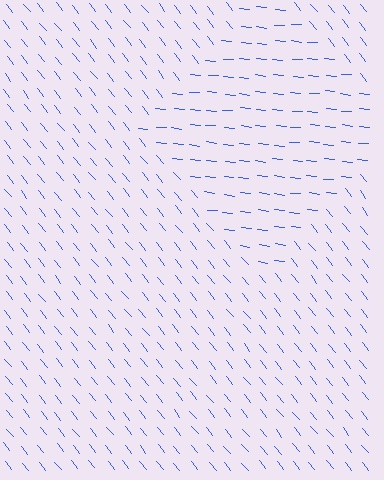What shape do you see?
I see a diamond.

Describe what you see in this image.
The image is filled with small blue line segments. A diamond region in the image has lines oriented differently from the surrounding lines, creating a visible texture boundary.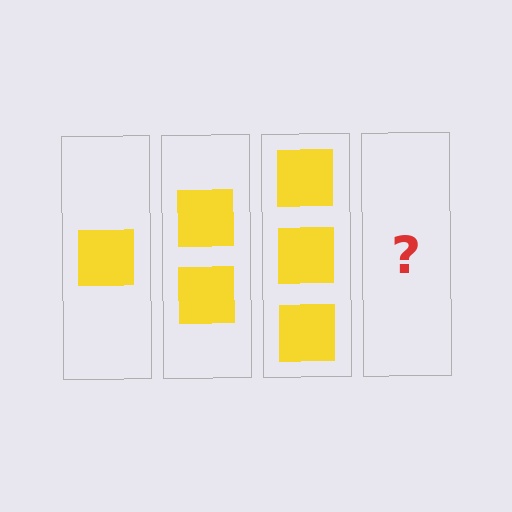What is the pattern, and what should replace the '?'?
The pattern is that each step adds one more square. The '?' should be 4 squares.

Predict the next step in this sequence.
The next step is 4 squares.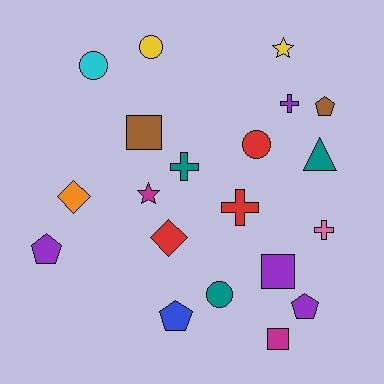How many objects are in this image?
There are 20 objects.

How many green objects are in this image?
There are no green objects.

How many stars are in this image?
There are 2 stars.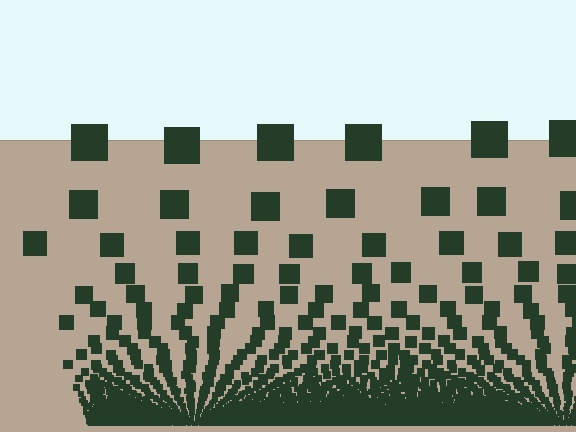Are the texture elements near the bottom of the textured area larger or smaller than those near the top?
Smaller. The gradient is inverted — elements near the bottom are smaller and denser.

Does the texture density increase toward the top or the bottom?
Density increases toward the bottom.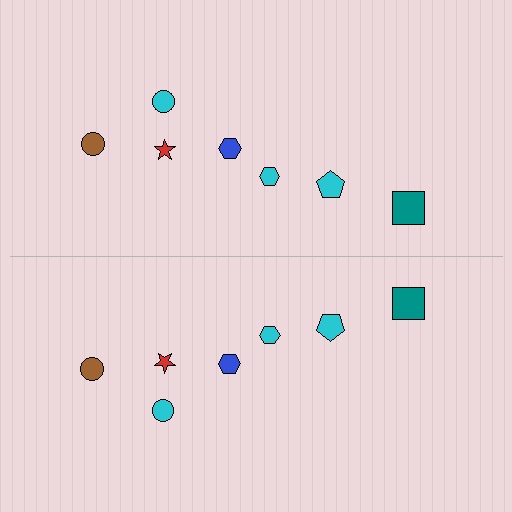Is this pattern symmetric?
Yes, this pattern has bilateral (reflection) symmetry.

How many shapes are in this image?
There are 14 shapes in this image.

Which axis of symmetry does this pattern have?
The pattern has a horizontal axis of symmetry running through the center of the image.